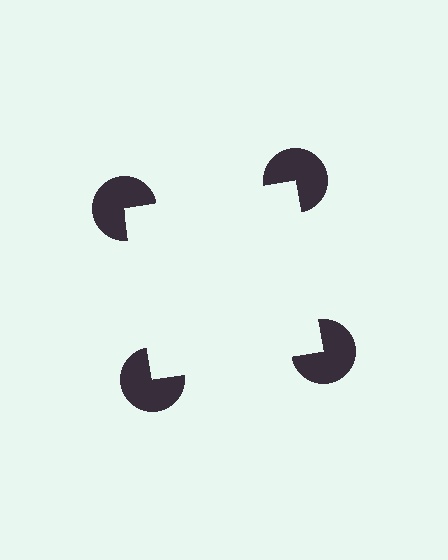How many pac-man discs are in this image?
There are 4 — one at each vertex of the illusory square.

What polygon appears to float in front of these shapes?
An illusory square — its edges are inferred from the aligned wedge cuts in the pac-man discs, not physically drawn.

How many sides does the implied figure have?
4 sides.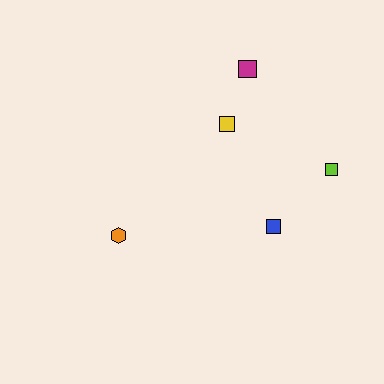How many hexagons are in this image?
There is 1 hexagon.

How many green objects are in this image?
There are no green objects.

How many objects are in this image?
There are 5 objects.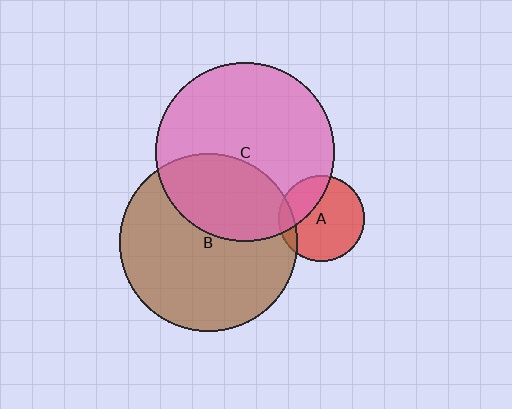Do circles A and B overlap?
Yes.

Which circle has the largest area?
Circle C (pink).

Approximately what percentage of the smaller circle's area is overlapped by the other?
Approximately 10%.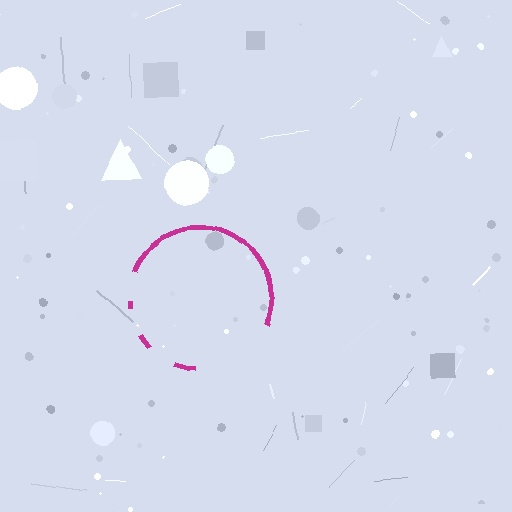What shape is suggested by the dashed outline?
The dashed outline suggests a circle.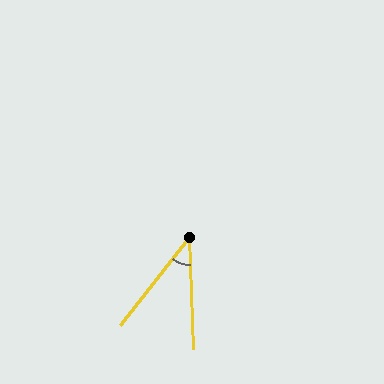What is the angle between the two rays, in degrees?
Approximately 40 degrees.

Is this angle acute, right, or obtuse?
It is acute.